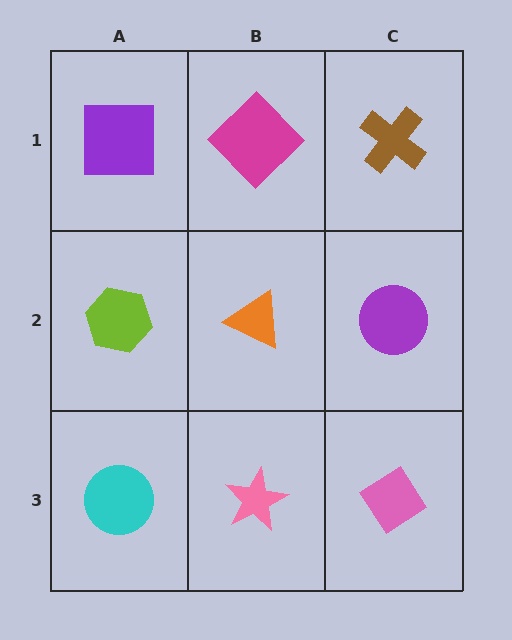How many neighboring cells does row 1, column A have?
2.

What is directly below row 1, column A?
A lime hexagon.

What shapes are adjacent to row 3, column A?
A lime hexagon (row 2, column A), a pink star (row 3, column B).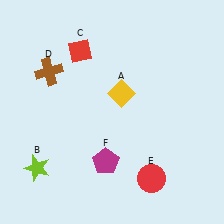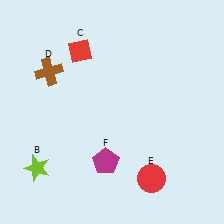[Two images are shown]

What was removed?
The yellow diamond (A) was removed in Image 2.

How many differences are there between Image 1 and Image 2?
There is 1 difference between the two images.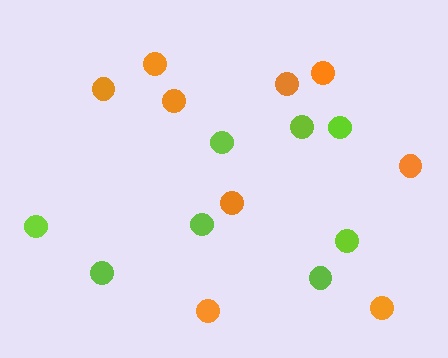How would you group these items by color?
There are 2 groups: one group of orange circles (9) and one group of lime circles (8).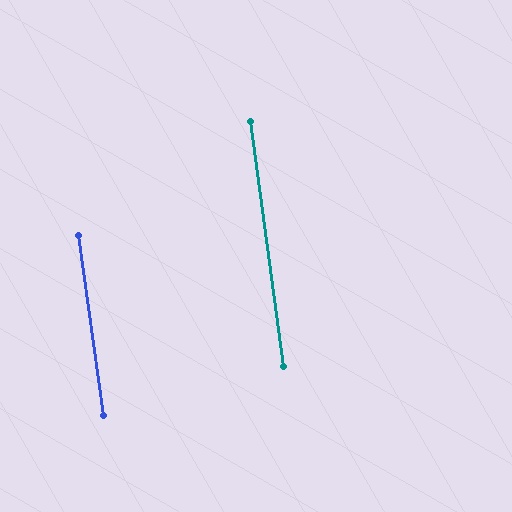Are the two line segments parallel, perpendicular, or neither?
Parallel — their directions differ by only 0.4°.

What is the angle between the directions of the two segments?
Approximately 0 degrees.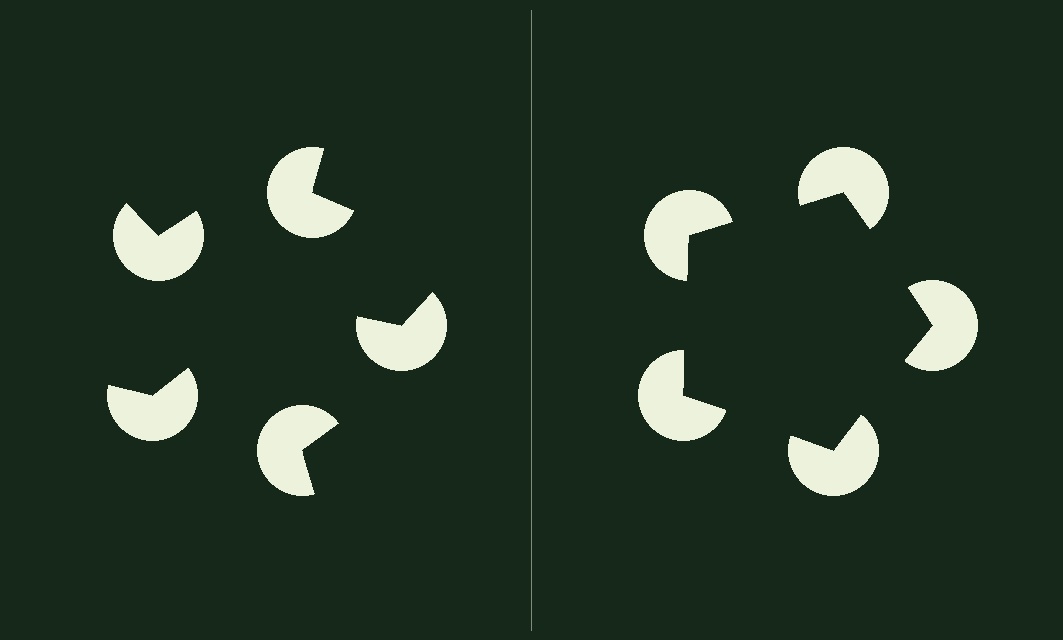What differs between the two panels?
The pac-man discs are positioned identically on both sides; only the wedge orientations differ. On the right they align to a pentagon; on the left they are misaligned.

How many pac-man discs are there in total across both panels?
10 — 5 on each side.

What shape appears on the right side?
An illusory pentagon.